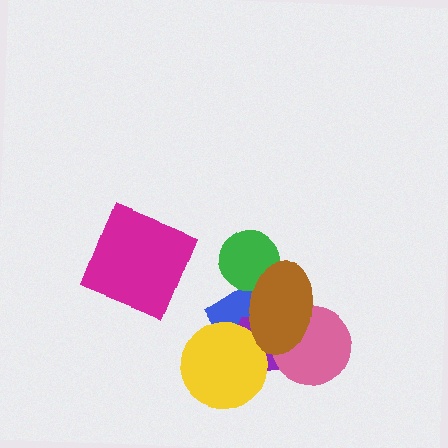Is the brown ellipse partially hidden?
No, no other shape covers it.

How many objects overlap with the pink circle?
2 objects overlap with the pink circle.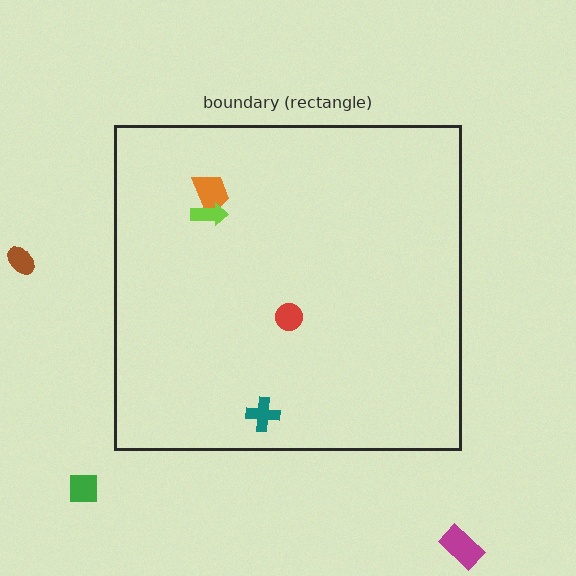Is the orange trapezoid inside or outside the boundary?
Inside.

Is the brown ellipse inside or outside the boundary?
Outside.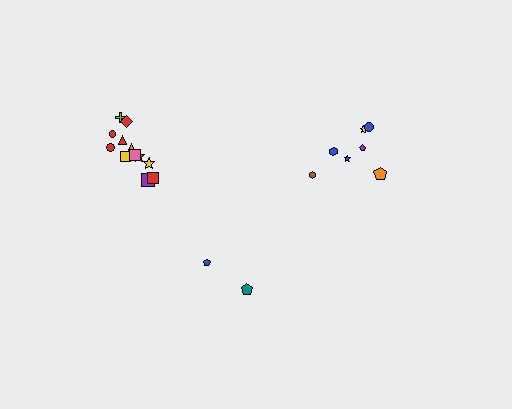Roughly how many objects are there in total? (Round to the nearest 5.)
Roughly 20 objects in total.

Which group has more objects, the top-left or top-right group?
The top-left group.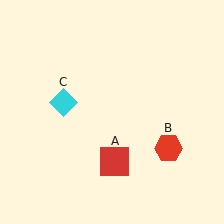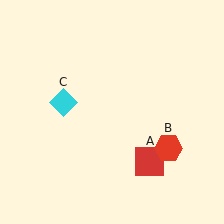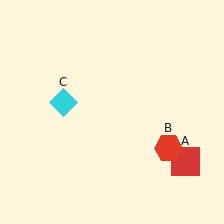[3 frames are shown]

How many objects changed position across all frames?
1 object changed position: red square (object A).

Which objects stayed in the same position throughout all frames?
Red hexagon (object B) and cyan diamond (object C) remained stationary.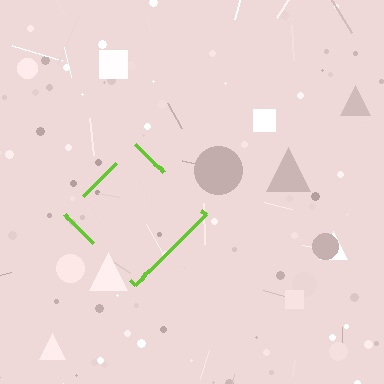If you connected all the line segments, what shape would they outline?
They would outline a diamond.